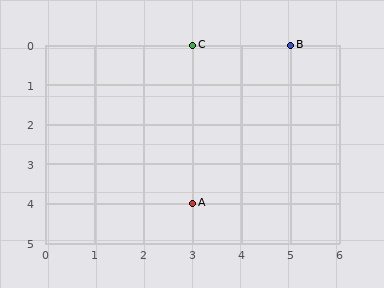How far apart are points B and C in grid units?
Points B and C are 2 columns apart.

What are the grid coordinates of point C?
Point C is at grid coordinates (3, 0).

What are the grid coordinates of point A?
Point A is at grid coordinates (3, 4).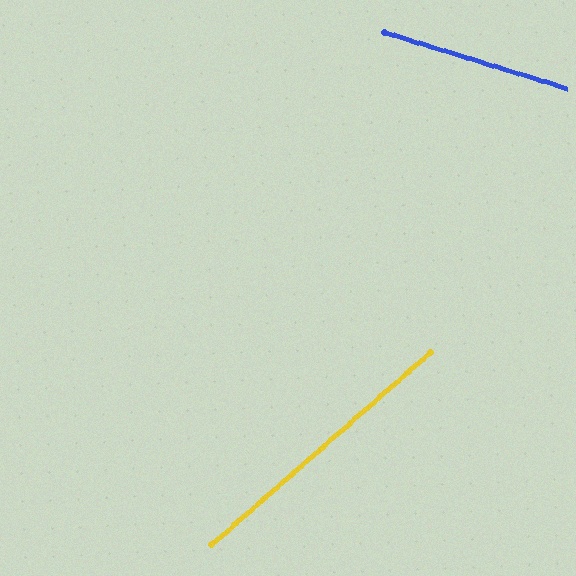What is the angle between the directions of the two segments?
Approximately 58 degrees.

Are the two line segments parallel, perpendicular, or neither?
Neither parallel nor perpendicular — they differ by about 58°.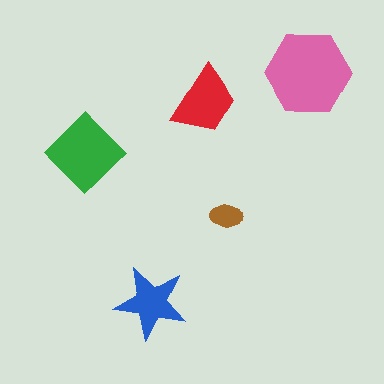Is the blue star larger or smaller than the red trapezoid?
Smaller.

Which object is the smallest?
The brown ellipse.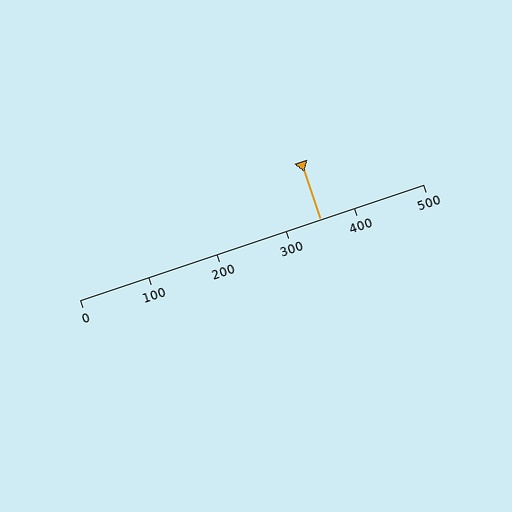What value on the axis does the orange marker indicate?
The marker indicates approximately 350.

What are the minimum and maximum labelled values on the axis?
The axis runs from 0 to 500.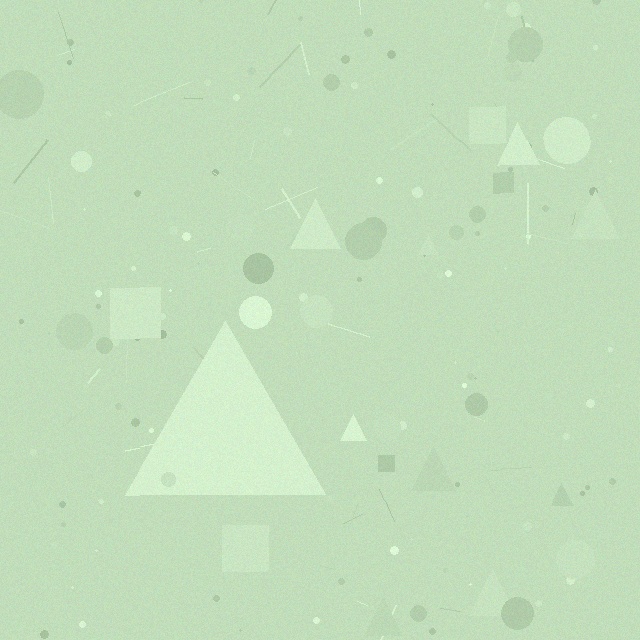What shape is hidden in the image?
A triangle is hidden in the image.